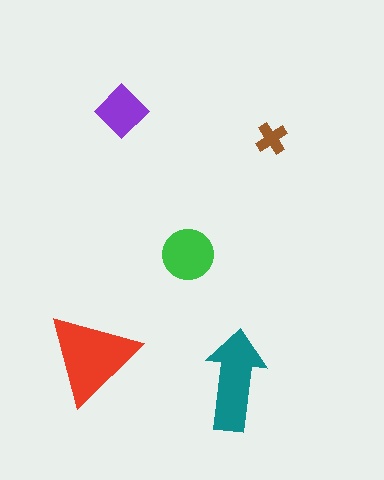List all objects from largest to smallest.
The red triangle, the teal arrow, the green circle, the purple diamond, the brown cross.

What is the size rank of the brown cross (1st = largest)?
5th.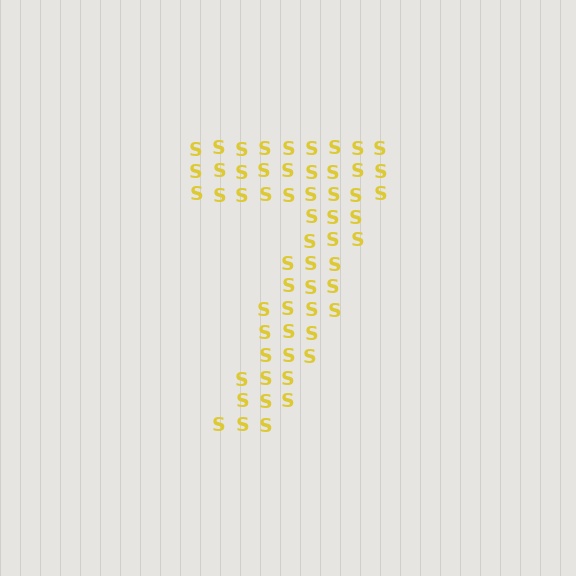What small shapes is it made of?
It is made of small letter S's.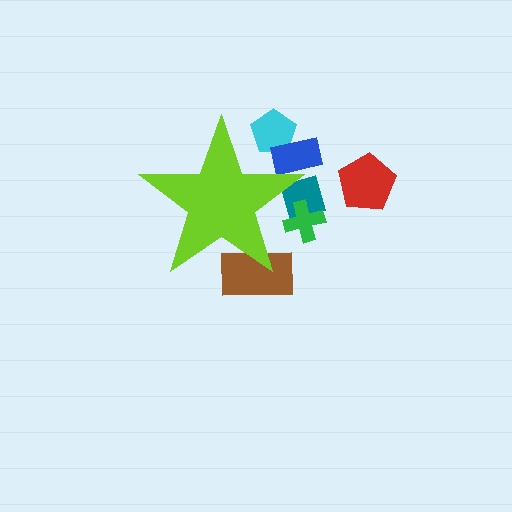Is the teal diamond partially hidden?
Yes, the teal diamond is partially hidden behind the lime star.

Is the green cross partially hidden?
Yes, the green cross is partially hidden behind the lime star.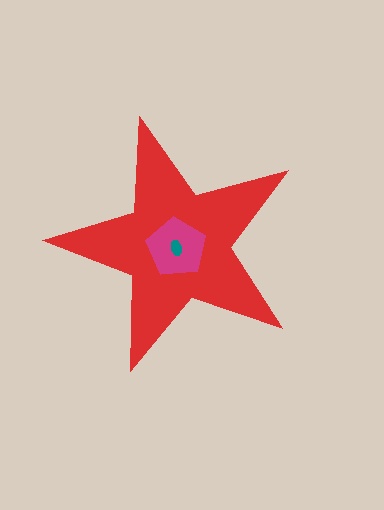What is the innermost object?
The teal ellipse.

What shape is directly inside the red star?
The magenta pentagon.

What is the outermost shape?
The red star.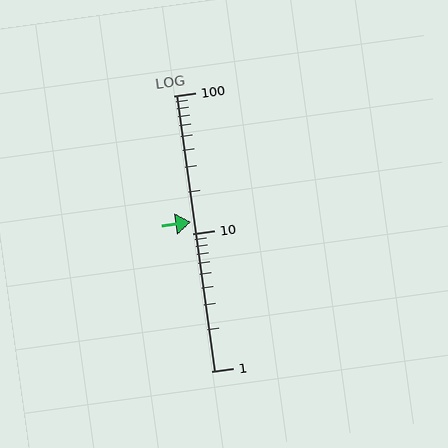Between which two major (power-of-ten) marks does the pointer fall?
The pointer is between 10 and 100.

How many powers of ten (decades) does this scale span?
The scale spans 2 decades, from 1 to 100.